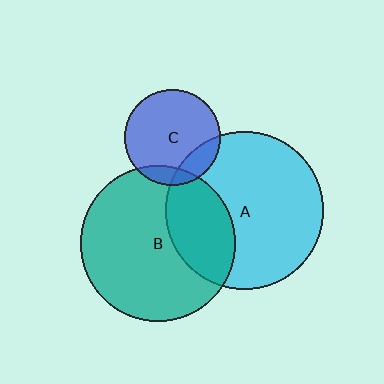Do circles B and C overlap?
Yes.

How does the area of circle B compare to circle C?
Approximately 2.6 times.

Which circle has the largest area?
Circle A (cyan).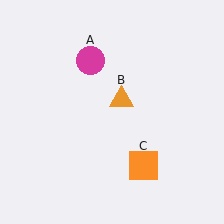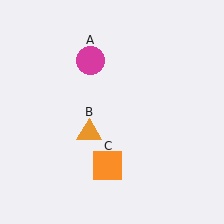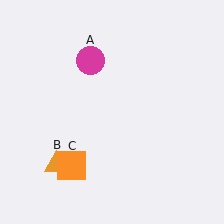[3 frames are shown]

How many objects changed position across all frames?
2 objects changed position: orange triangle (object B), orange square (object C).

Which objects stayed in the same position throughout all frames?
Magenta circle (object A) remained stationary.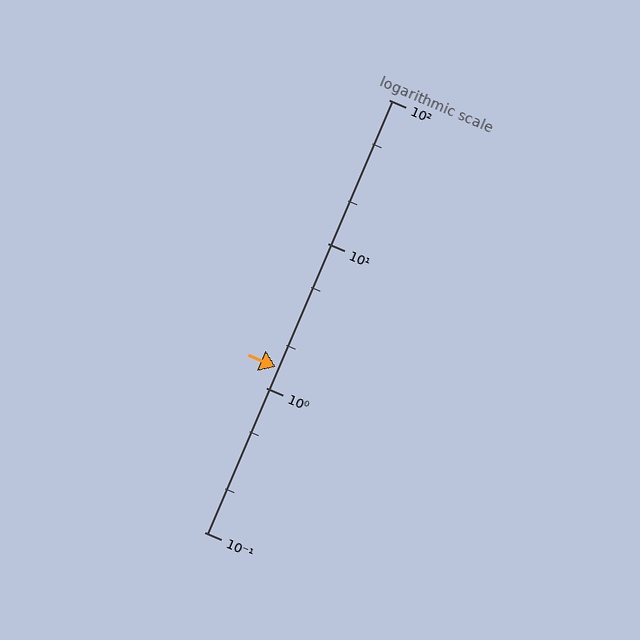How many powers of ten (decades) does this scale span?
The scale spans 3 decades, from 0.1 to 100.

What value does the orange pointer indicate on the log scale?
The pointer indicates approximately 1.4.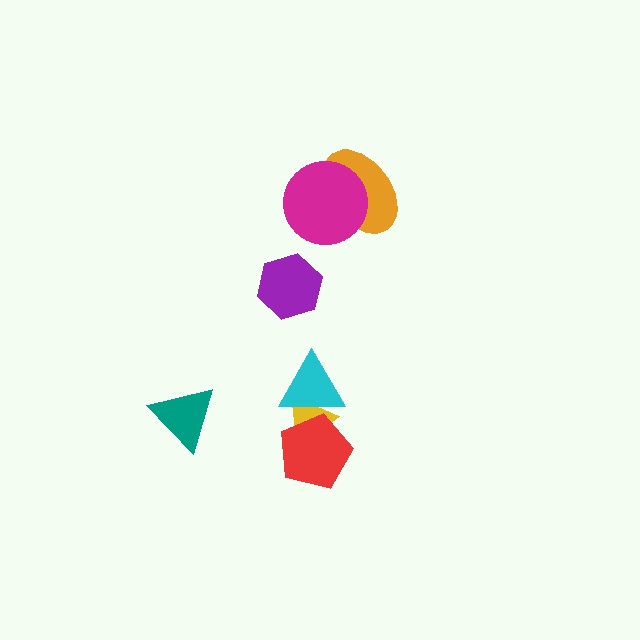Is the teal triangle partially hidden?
No, no other shape covers it.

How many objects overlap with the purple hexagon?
0 objects overlap with the purple hexagon.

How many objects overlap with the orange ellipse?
1 object overlaps with the orange ellipse.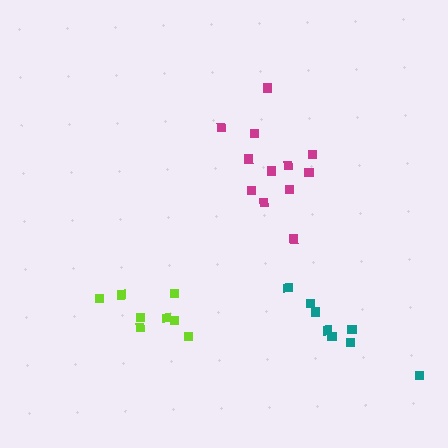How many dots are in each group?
Group 1: 12 dots, Group 2: 8 dots, Group 3: 8 dots (28 total).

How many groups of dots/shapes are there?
There are 3 groups.